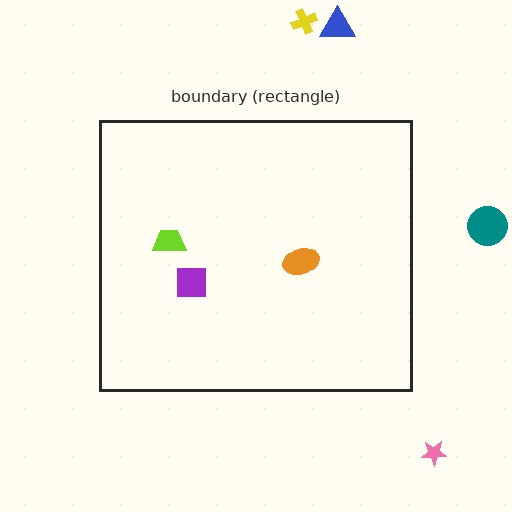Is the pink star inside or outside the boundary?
Outside.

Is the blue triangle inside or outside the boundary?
Outside.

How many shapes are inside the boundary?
3 inside, 4 outside.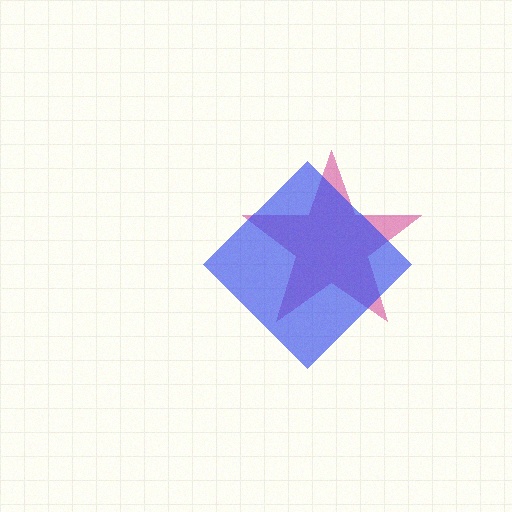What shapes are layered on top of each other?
The layered shapes are: a magenta star, a blue diamond.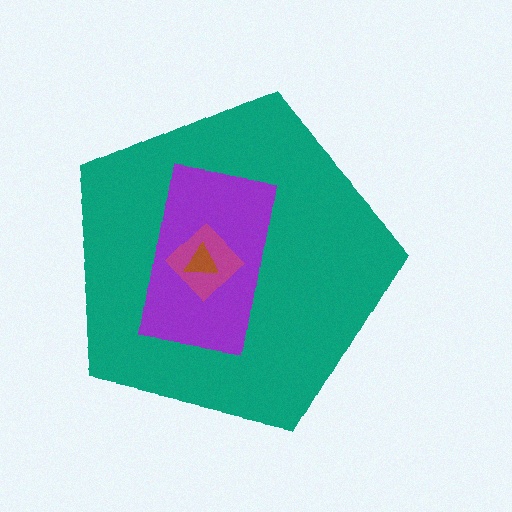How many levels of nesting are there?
4.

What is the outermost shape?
The teal pentagon.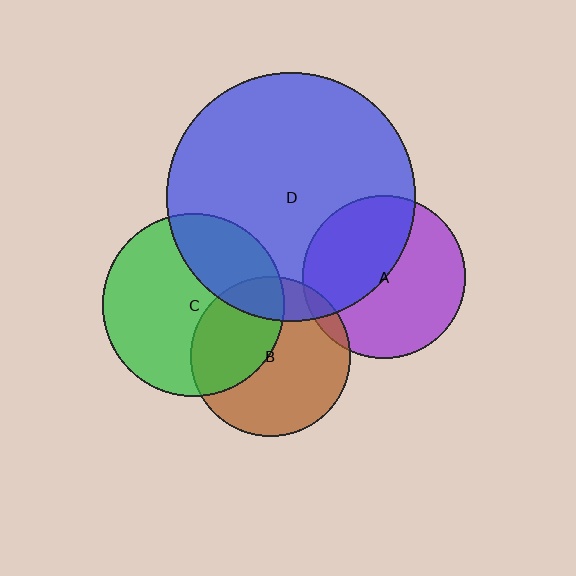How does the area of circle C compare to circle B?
Approximately 1.3 times.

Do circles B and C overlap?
Yes.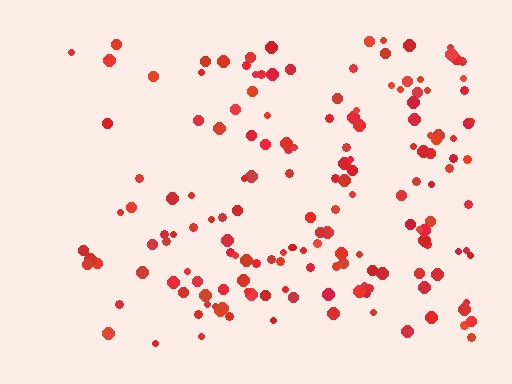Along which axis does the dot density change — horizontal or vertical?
Horizontal.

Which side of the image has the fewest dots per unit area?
The left.